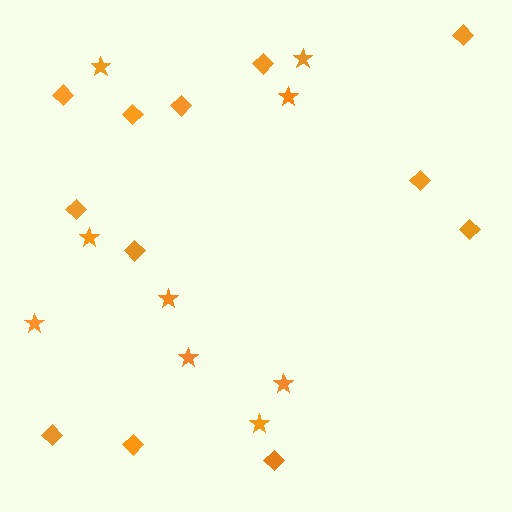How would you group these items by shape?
There are 2 groups: one group of stars (9) and one group of diamonds (12).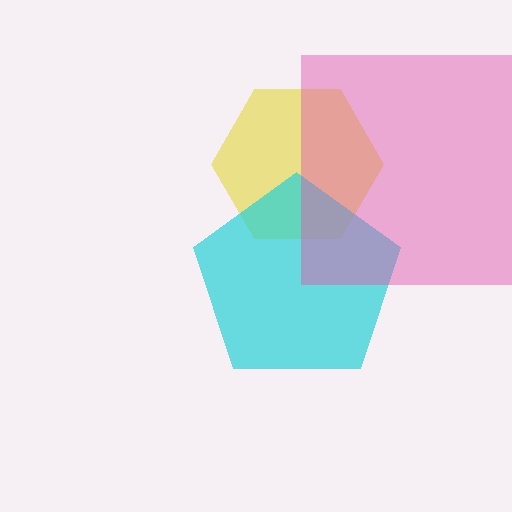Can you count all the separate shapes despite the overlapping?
Yes, there are 3 separate shapes.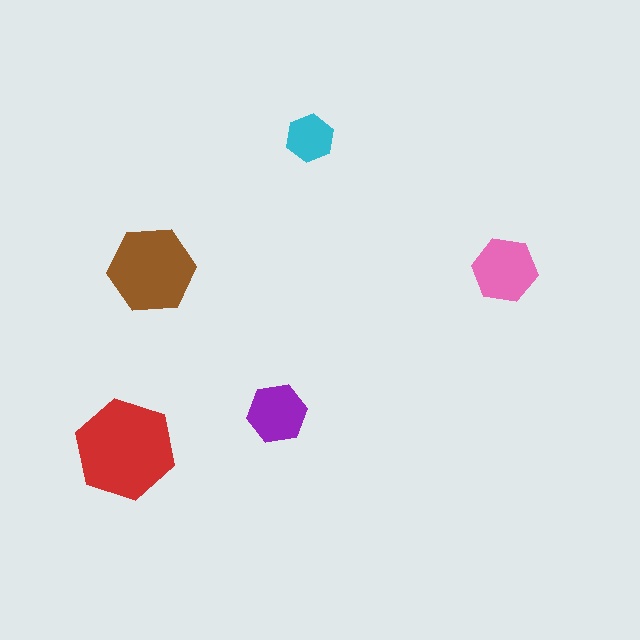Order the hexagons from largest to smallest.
the red one, the brown one, the pink one, the purple one, the cyan one.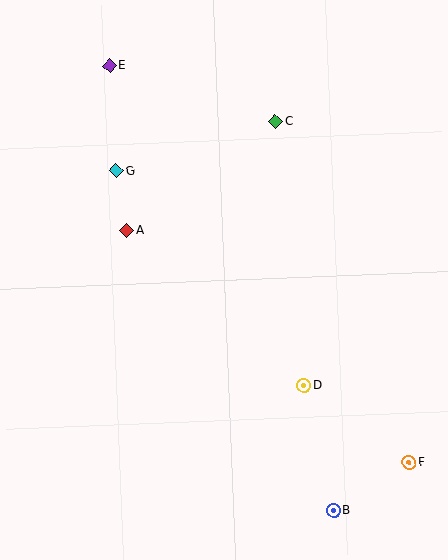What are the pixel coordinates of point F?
Point F is at (409, 462).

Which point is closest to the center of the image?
Point A at (127, 231) is closest to the center.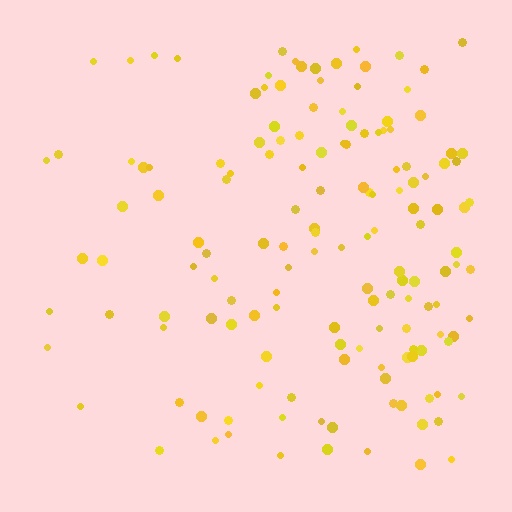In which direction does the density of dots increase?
From left to right, with the right side densest.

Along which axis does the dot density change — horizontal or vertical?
Horizontal.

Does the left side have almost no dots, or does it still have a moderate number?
Still a moderate number, just noticeably fewer than the right.